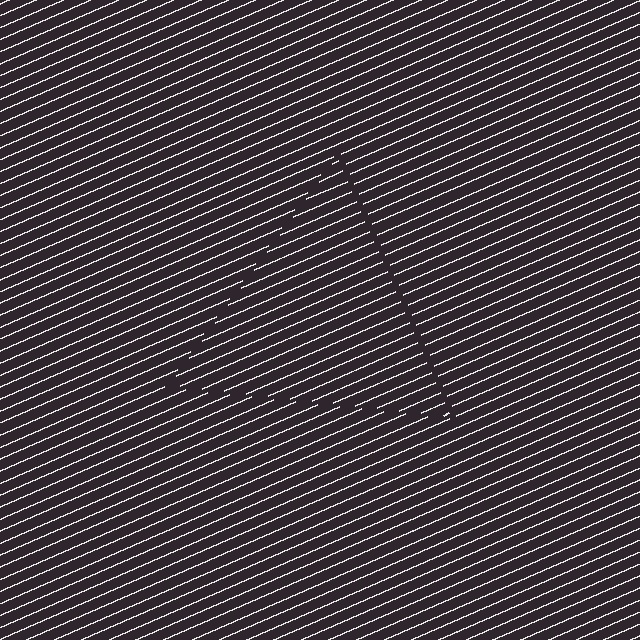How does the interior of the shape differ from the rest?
The interior of the shape contains the same grating, shifted by half a period — the contour is defined by the phase discontinuity where line-ends from the inner and outer gratings abut.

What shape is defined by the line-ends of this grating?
An illusory triangle. The interior of the shape contains the same grating, shifted by half a period — the contour is defined by the phase discontinuity where line-ends from the inner and outer gratings abut.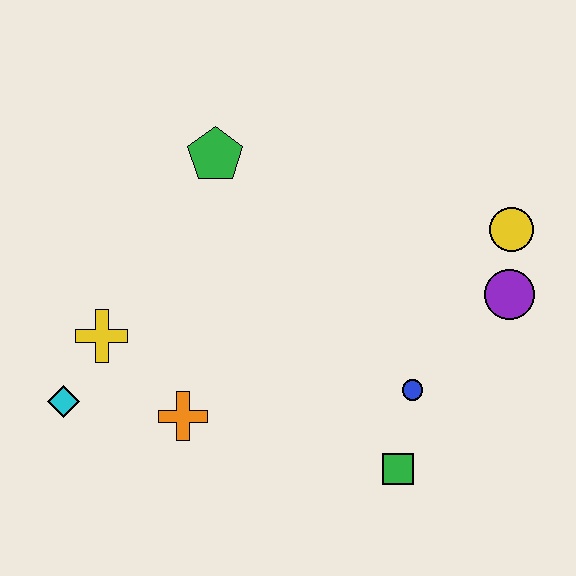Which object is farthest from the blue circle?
The cyan diamond is farthest from the blue circle.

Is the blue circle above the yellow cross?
No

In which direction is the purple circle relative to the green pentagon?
The purple circle is to the right of the green pentagon.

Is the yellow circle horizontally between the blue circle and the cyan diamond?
No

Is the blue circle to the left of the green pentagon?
No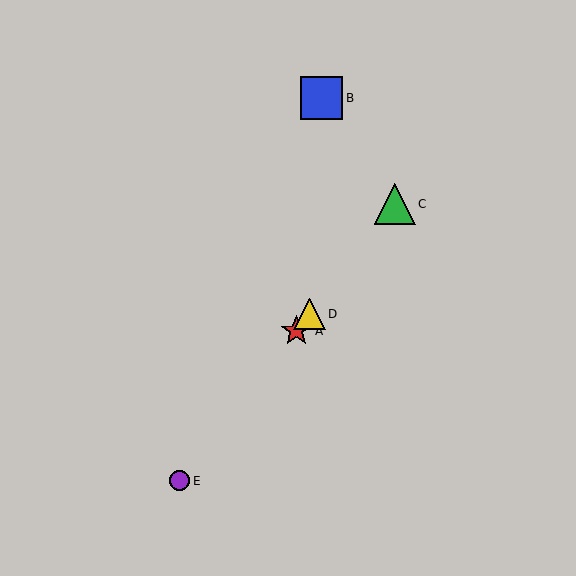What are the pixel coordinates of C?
Object C is at (395, 204).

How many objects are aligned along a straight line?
4 objects (A, C, D, E) are aligned along a straight line.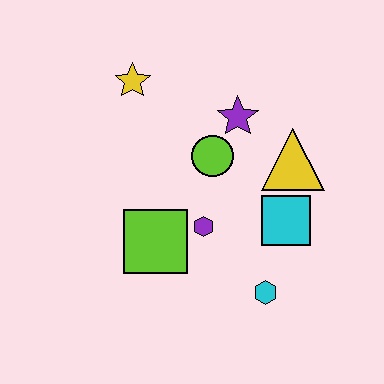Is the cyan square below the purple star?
Yes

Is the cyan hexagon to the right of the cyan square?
No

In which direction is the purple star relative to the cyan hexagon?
The purple star is above the cyan hexagon.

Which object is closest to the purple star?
The lime circle is closest to the purple star.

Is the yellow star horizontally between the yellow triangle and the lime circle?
No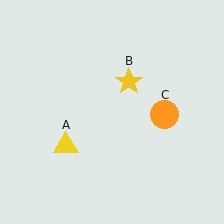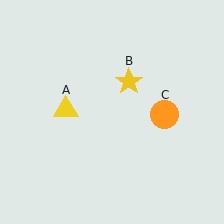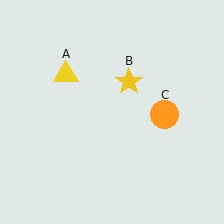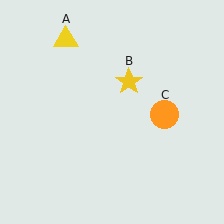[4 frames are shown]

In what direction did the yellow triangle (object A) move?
The yellow triangle (object A) moved up.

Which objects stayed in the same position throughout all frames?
Yellow star (object B) and orange circle (object C) remained stationary.